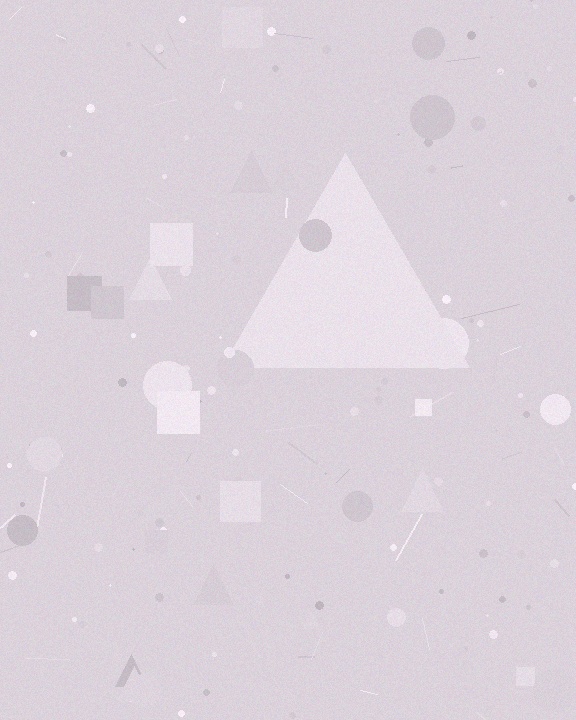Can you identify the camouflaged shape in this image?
The camouflaged shape is a triangle.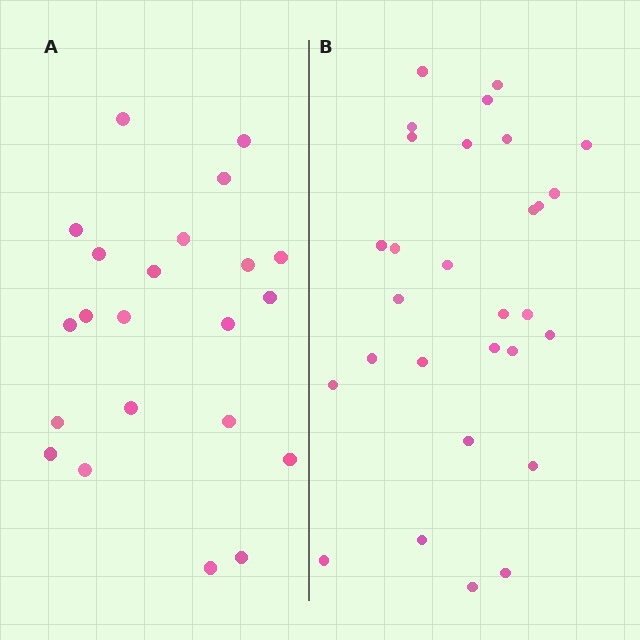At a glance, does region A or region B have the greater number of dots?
Region B (the right region) has more dots.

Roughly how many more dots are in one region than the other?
Region B has roughly 8 or so more dots than region A.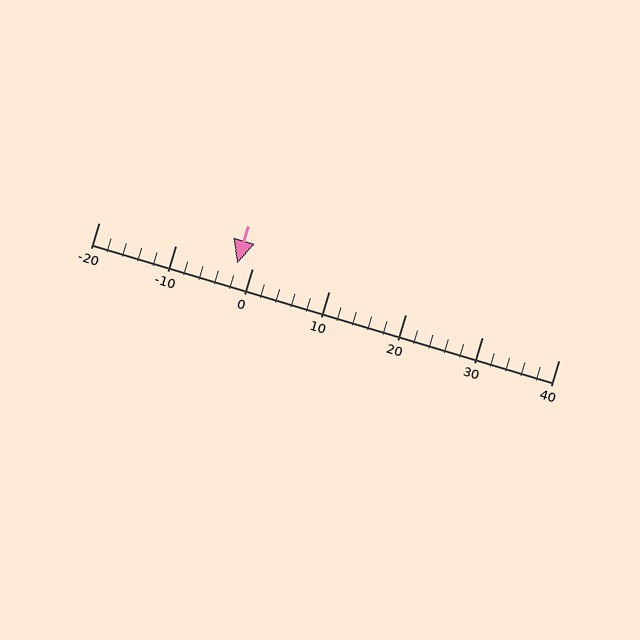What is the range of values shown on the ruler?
The ruler shows values from -20 to 40.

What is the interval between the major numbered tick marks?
The major tick marks are spaced 10 units apart.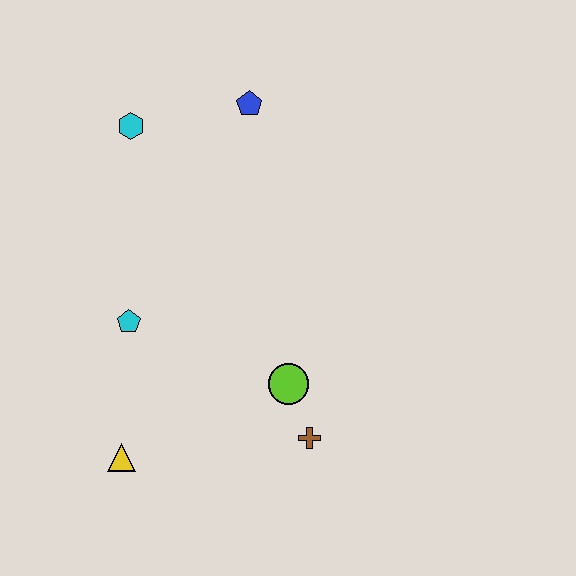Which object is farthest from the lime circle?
The cyan hexagon is farthest from the lime circle.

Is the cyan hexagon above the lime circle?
Yes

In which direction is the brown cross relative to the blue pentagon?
The brown cross is below the blue pentagon.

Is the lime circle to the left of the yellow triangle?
No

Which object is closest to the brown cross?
The lime circle is closest to the brown cross.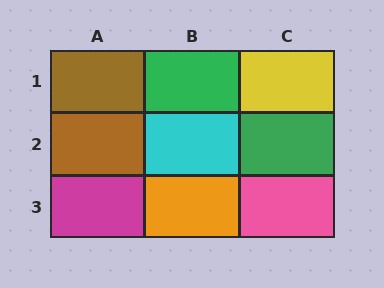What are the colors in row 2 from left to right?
Brown, cyan, green.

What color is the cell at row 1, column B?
Green.